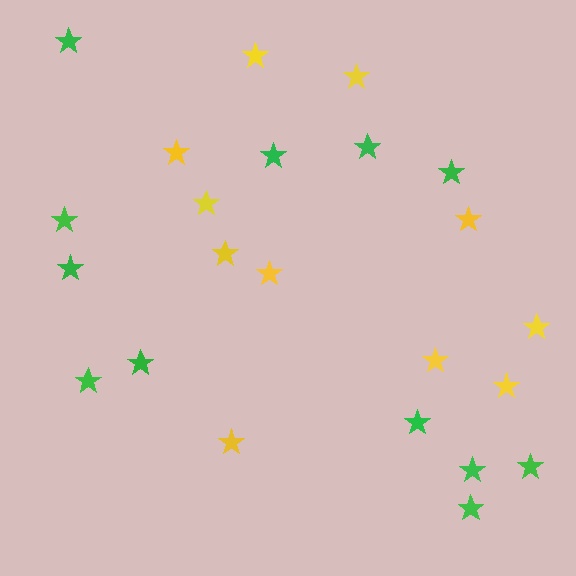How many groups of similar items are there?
There are 2 groups: one group of green stars (12) and one group of yellow stars (11).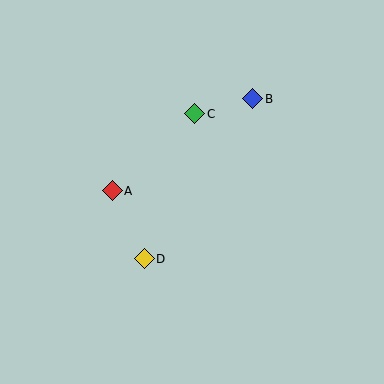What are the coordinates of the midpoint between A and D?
The midpoint between A and D is at (128, 225).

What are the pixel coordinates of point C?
Point C is at (195, 114).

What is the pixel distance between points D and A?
The distance between D and A is 75 pixels.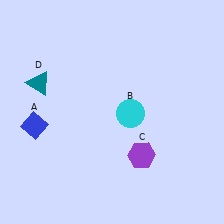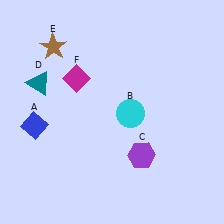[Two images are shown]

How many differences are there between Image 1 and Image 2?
There are 2 differences between the two images.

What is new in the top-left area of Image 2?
A magenta diamond (F) was added in the top-left area of Image 2.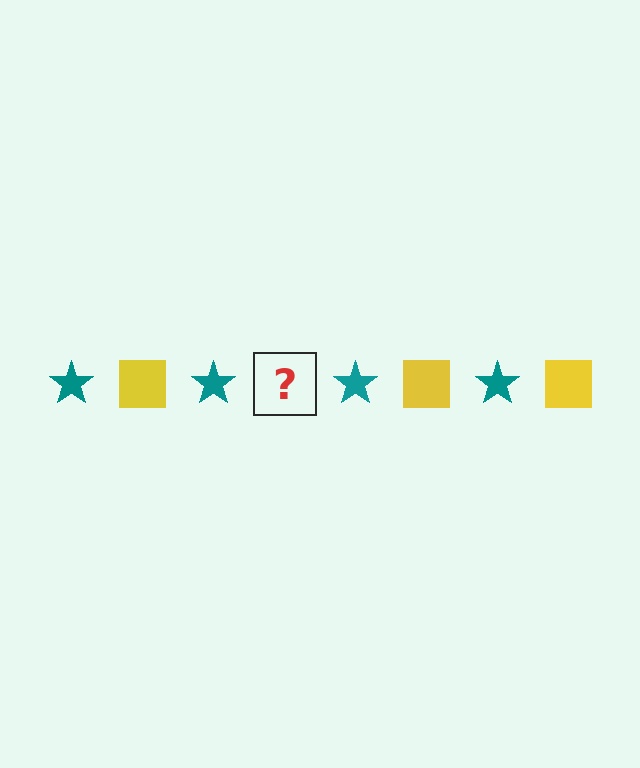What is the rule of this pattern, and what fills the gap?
The rule is that the pattern alternates between teal star and yellow square. The gap should be filled with a yellow square.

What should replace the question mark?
The question mark should be replaced with a yellow square.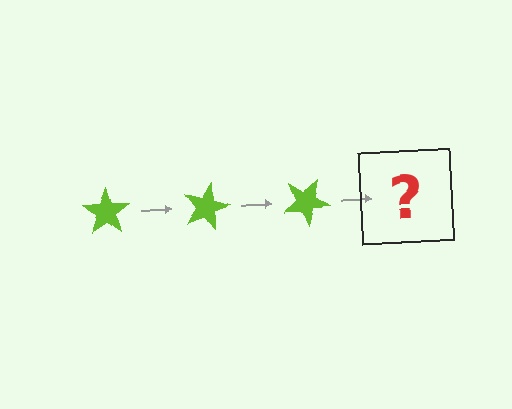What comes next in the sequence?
The next element should be a lime star rotated 45 degrees.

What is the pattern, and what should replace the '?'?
The pattern is that the star rotates 15 degrees each step. The '?' should be a lime star rotated 45 degrees.